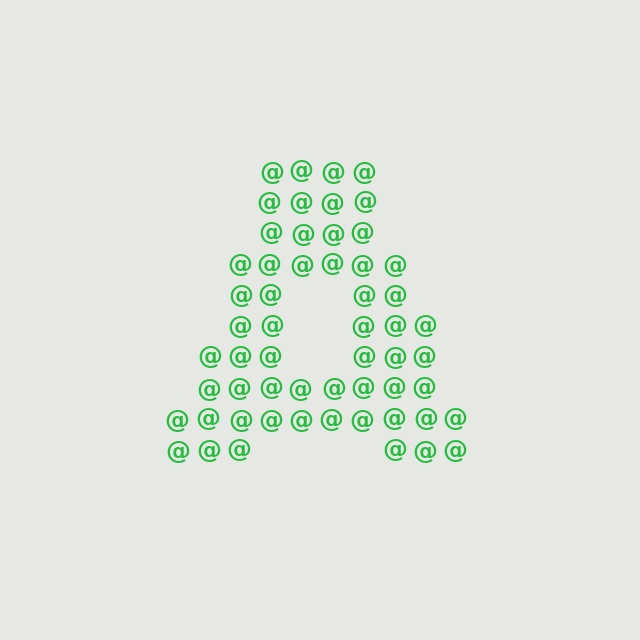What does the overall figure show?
The overall figure shows the letter A.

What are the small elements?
The small elements are at signs.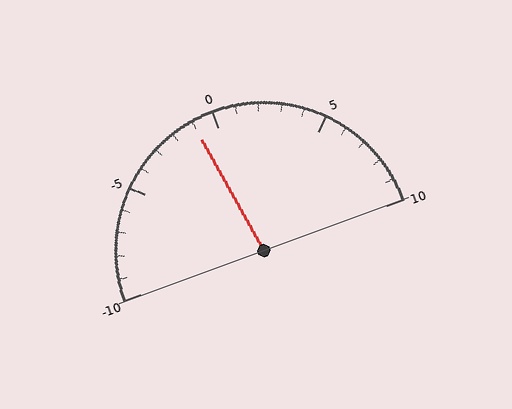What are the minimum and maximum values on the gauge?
The gauge ranges from -10 to 10.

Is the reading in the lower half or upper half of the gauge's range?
The reading is in the lower half of the range (-10 to 10).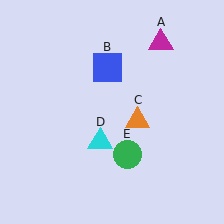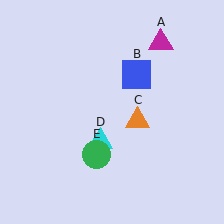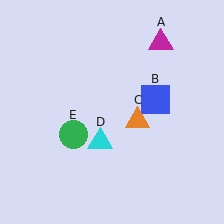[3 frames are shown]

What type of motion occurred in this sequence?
The blue square (object B), green circle (object E) rotated clockwise around the center of the scene.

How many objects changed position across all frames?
2 objects changed position: blue square (object B), green circle (object E).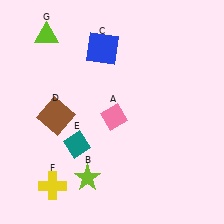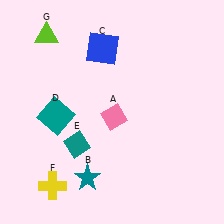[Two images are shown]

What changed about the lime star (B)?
In Image 1, B is lime. In Image 2, it changed to teal.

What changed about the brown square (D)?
In Image 1, D is brown. In Image 2, it changed to teal.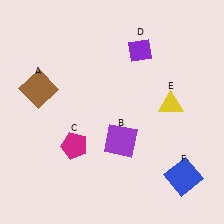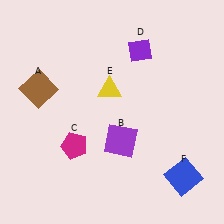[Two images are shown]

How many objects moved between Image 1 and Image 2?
1 object moved between the two images.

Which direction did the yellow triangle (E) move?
The yellow triangle (E) moved left.